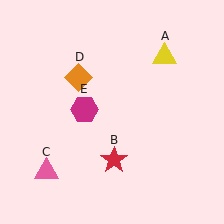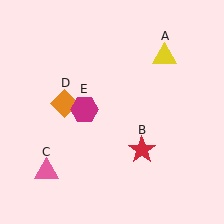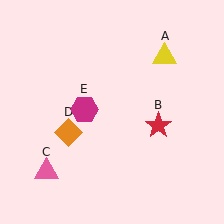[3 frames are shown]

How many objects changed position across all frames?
2 objects changed position: red star (object B), orange diamond (object D).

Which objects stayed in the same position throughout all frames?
Yellow triangle (object A) and pink triangle (object C) and magenta hexagon (object E) remained stationary.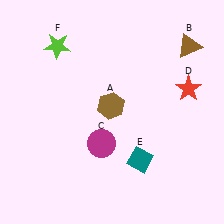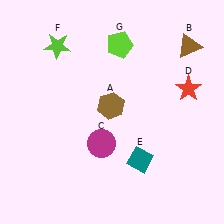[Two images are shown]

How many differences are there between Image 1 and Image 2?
There is 1 difference between the two images.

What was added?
A lime pentagon (G) was added in Image 2.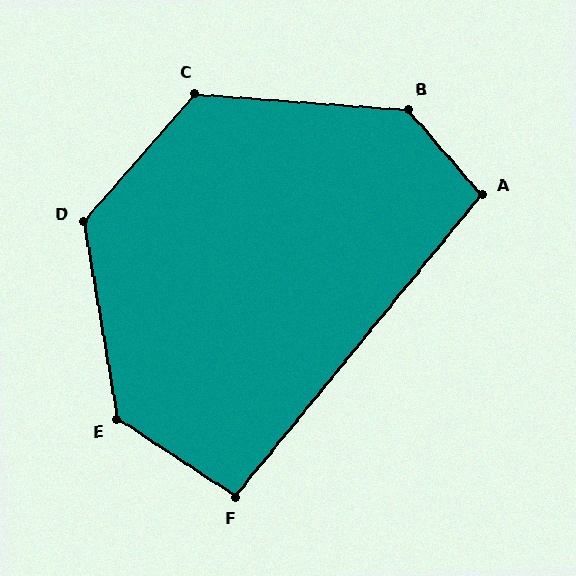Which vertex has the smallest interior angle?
F, at approximately 96 degrees.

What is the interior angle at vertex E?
Approximately 133 degrees (obtuse).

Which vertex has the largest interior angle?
B, at approximately 135 degrees.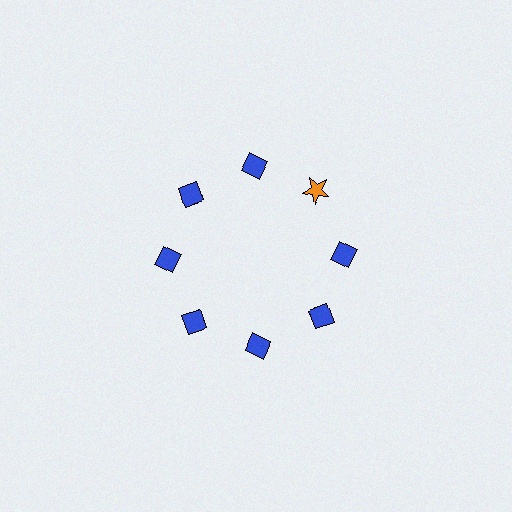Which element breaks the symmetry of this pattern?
The orange star at roughly the 2 o'clock position breaks the symmetry. All other shapes are blue diamonds.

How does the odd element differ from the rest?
It differs in both color (orange instead of blue) and shape (star instead of diamond).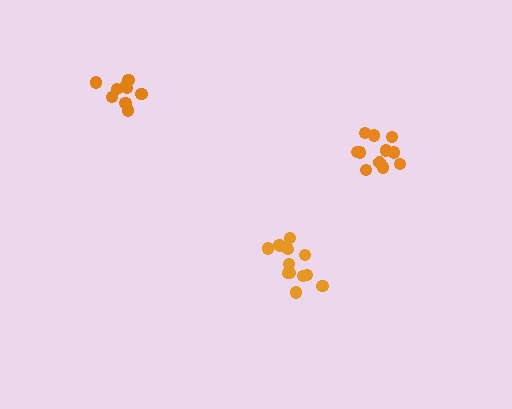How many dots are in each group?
Group 1: 12 dots, Group 2: 13 dots, Group 3: 9 dots (34 total).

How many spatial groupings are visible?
There are 3 spatial groupings.